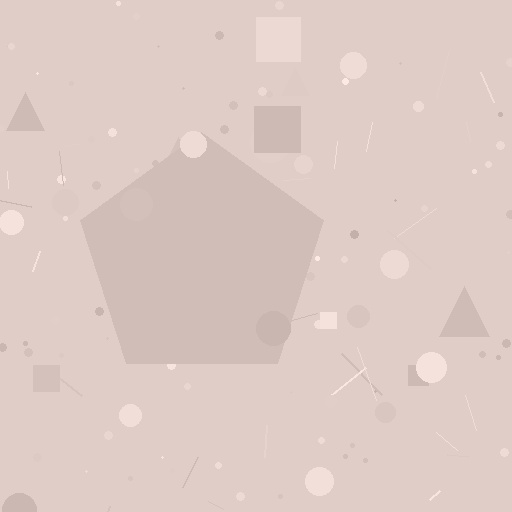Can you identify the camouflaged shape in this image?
The camouflaged shape is a pentagon.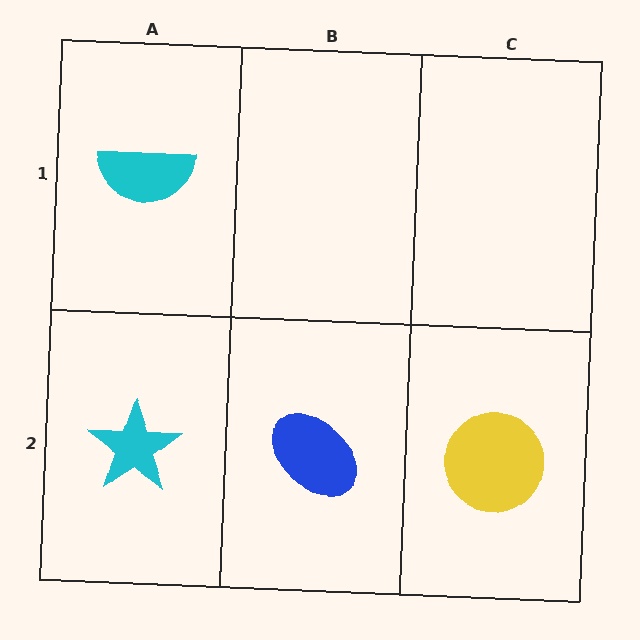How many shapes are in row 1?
1 shape.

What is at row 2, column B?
A blue ellipse.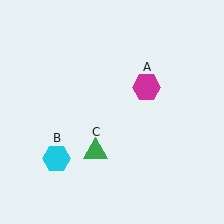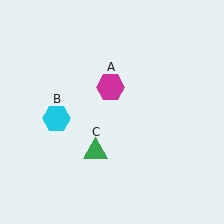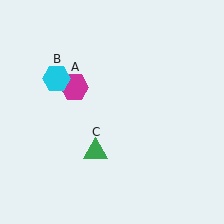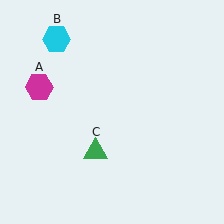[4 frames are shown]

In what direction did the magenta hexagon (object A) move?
The magenta hexagon (object A) moved left.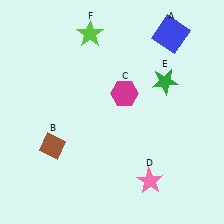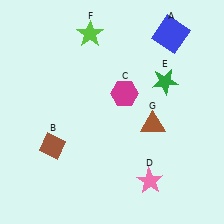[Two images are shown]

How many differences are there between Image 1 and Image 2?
There is 1 difference between the two images.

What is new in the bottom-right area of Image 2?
A brown triangle (G) was added in the bottom-right area of Image 2.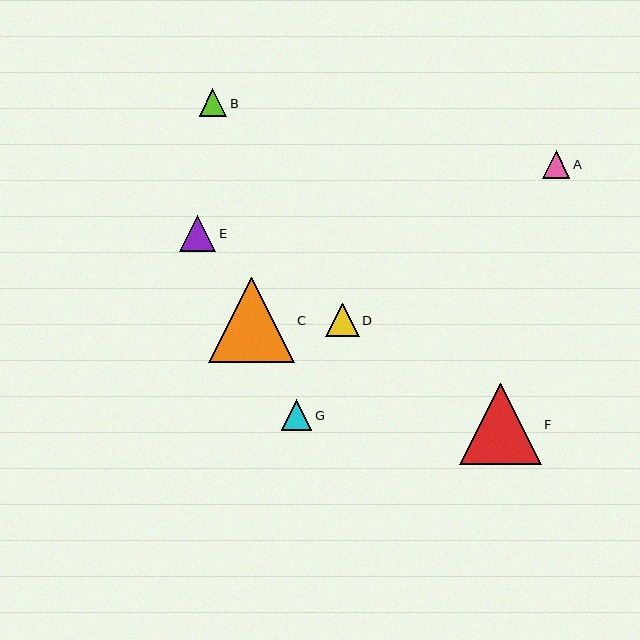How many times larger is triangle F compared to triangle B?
Triangle F is approximately 2.9 times the size of triangle B.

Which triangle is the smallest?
Triangle A is the smallest with a size of approximately 27 pixels.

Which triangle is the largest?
Triangle C is the largest with a size of approximately 85 pixels.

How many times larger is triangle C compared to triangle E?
Triangle C is approximately 2.3 times the size of triangle E.